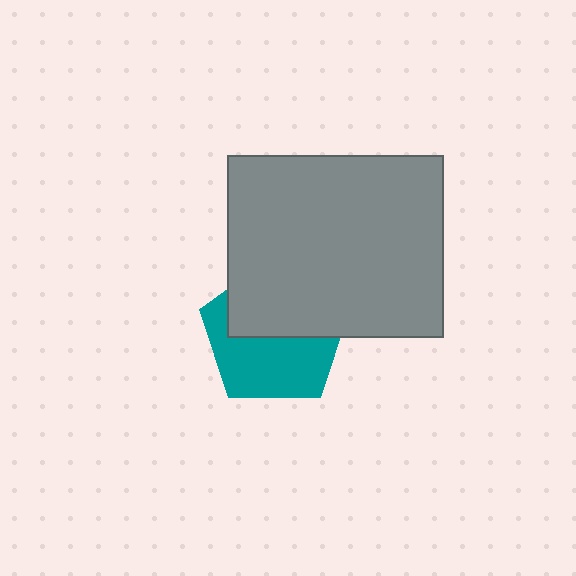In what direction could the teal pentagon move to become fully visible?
The teal pentagon could move down. That would shift it out from behind the gray rectangle entirely.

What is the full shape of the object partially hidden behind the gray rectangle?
The partially hidden object is a teal pentagon.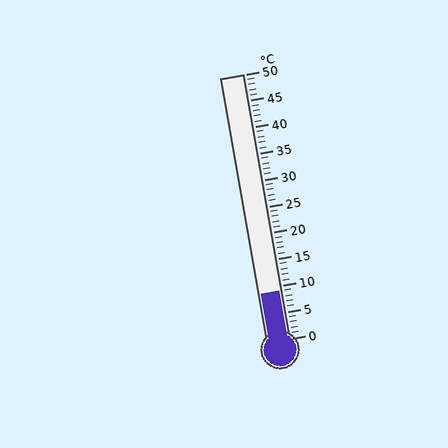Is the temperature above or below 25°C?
The temperature is below 25°C.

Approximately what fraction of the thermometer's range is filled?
The thermometer is filled to approximately 20% of its range.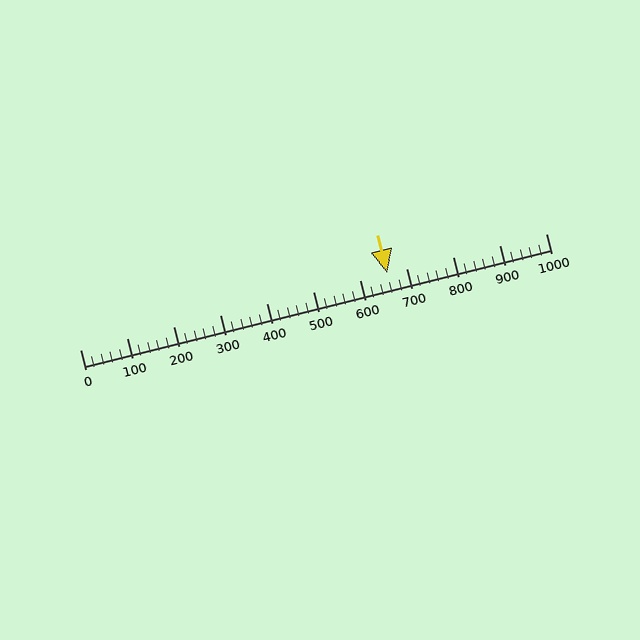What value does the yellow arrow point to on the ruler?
The yellow arrow points to approximately 660.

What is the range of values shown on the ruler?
The ruler shows values from 0 to 1000.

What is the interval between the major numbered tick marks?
The major tick marks are spaced 100 units apart.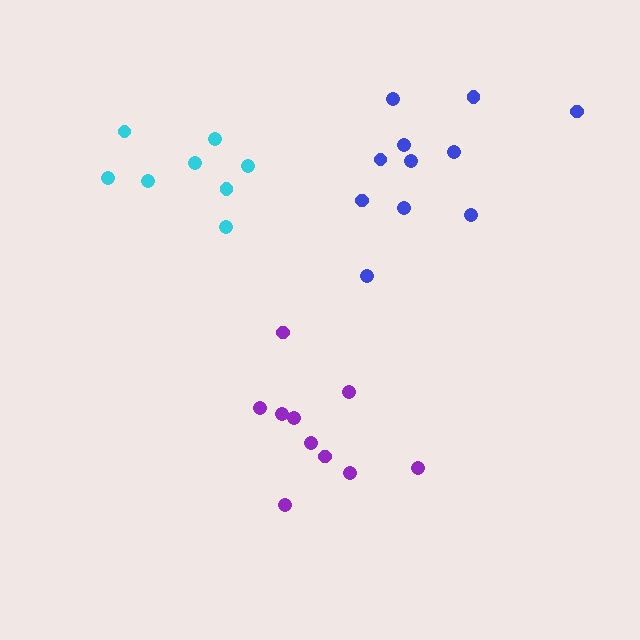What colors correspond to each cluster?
The clusters are colored: purple, blue, cyan.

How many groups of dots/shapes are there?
There are 3 groups.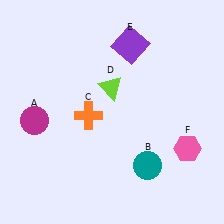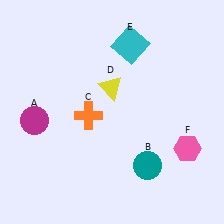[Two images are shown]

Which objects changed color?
D changed from lime to yellow. E changed from purple to cyan.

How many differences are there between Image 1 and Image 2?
There are 2 differences between the two images.